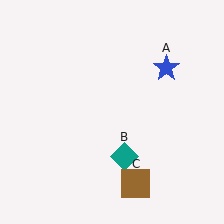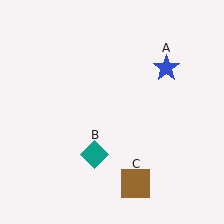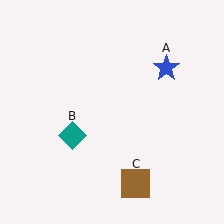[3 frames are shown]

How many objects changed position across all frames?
1 object changed position: teal diamond (object B).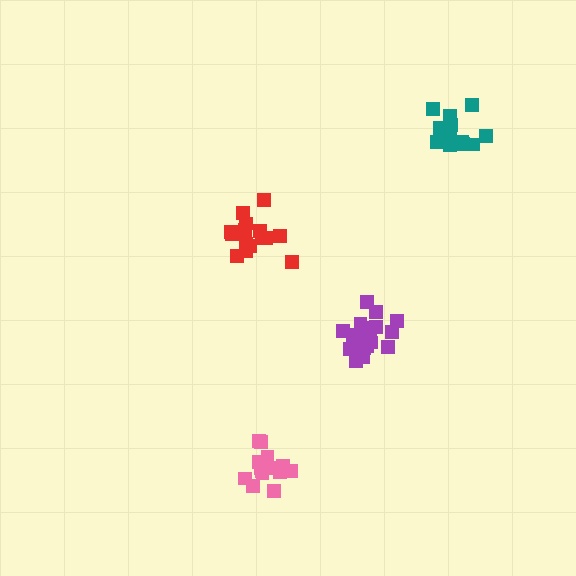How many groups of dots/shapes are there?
There are 4 groups.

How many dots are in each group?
Group 1: 15 dots, Group 2: 18 dots, Group 3: 16 dots, Group 4: 15 dots (64 total).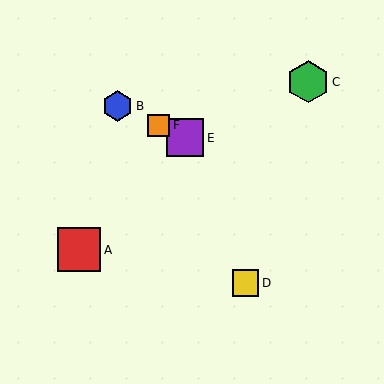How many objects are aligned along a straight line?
3 objects (B, E, F) are aligned along a straight line.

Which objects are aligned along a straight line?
Objects B, E, F are aligned along a straight line.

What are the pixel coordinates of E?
Object E is at (185, 138).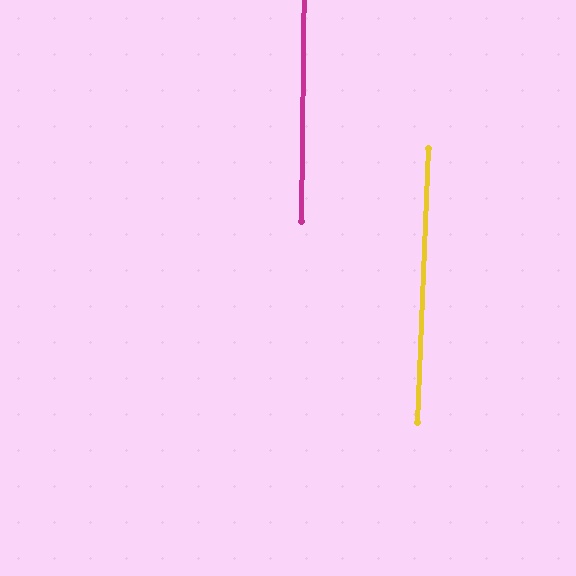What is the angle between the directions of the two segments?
Approximately 1 degree.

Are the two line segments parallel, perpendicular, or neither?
Parallel — their directions differ by only 1.4°.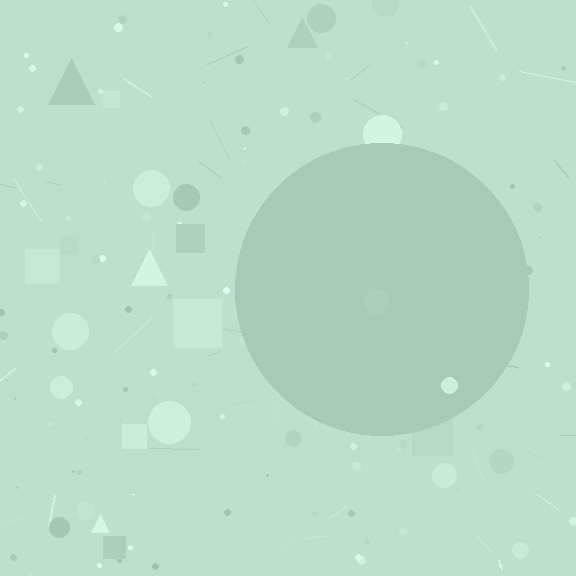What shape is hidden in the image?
A circle is hidden in the image.